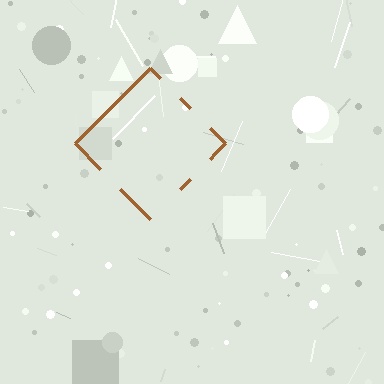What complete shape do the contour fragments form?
The contour fragments form a diamond.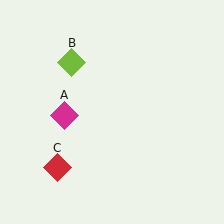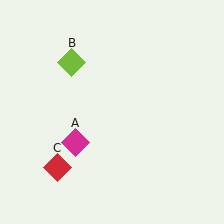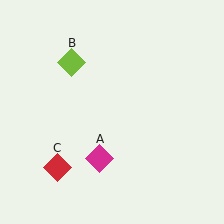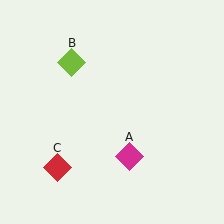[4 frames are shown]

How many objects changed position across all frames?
1 object changed position: magenta diamond (object A).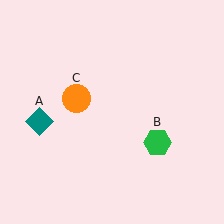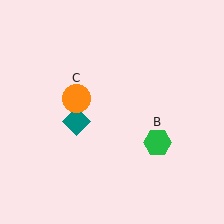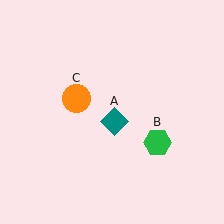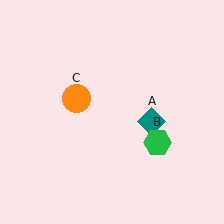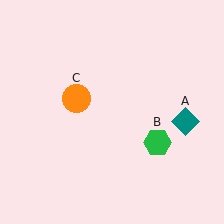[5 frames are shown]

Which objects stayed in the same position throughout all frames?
Green hexagon (object B) and orange circle (object C) remained stationary.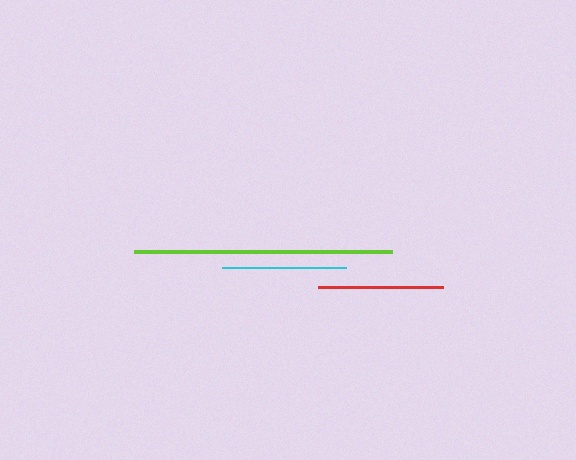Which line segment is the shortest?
The cyan line is the shortest at approximately 124 pixels.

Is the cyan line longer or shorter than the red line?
The red line is longer than the cyan line.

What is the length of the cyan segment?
The cyan segment is approximately 124 pixels long.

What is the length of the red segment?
The red segment is approximately 125 pixels long.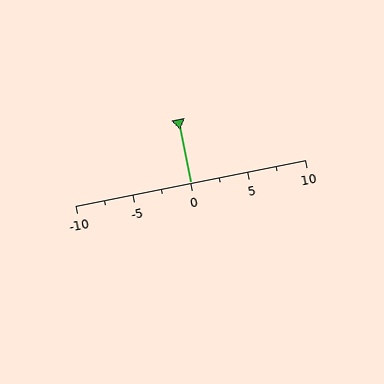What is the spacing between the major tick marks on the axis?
The major ticks are spaced 5 apart.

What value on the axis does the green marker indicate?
The marker indicates approximately 0.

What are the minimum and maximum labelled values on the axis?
The axis runs from -10 to 10.